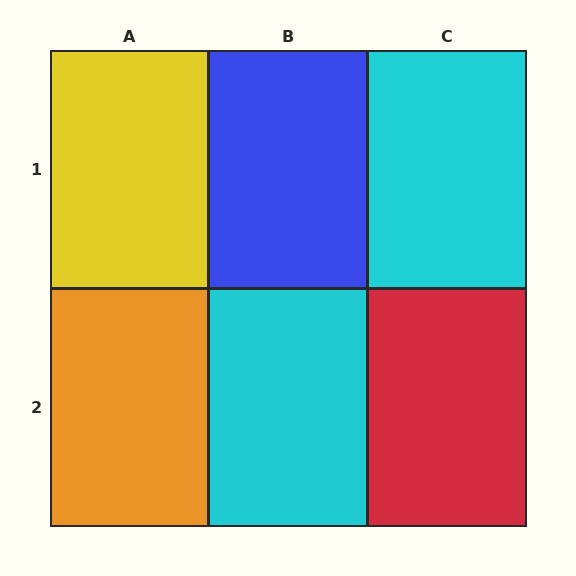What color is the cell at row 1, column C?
Cyan.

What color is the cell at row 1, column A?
Yellow.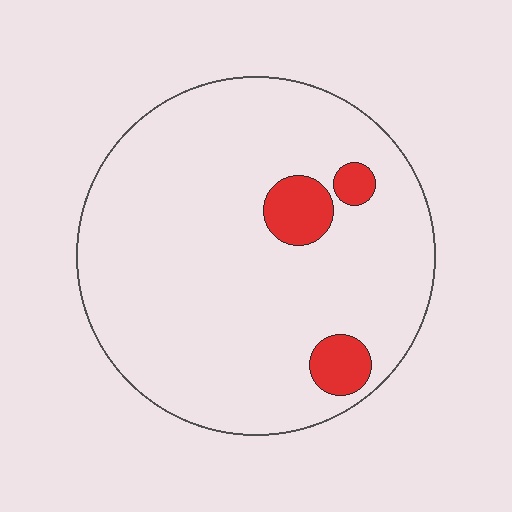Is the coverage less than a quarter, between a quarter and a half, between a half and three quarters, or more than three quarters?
Less than a quarter.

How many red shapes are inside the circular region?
3.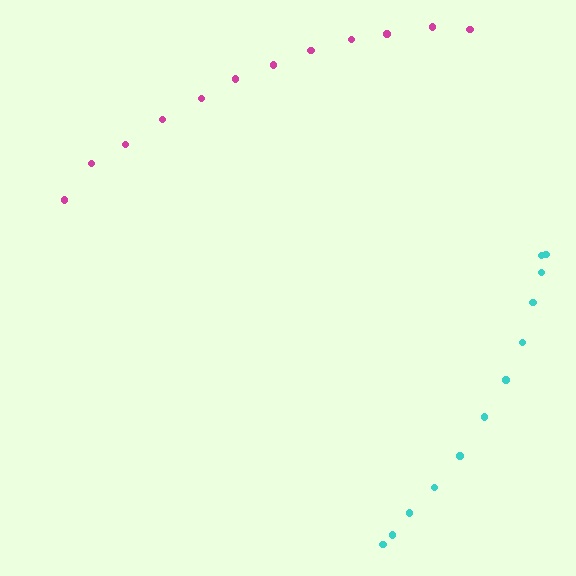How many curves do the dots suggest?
There are 2 distinct paths.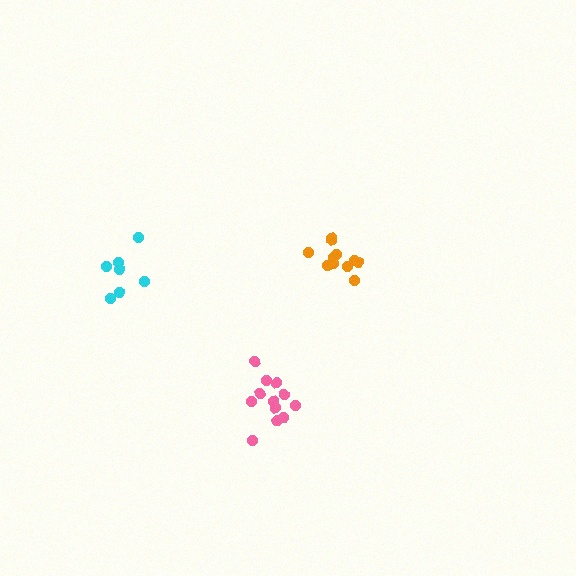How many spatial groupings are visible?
There are 3 spatial groupings.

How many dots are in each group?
Group 1: 11 dots, Group 2: 7 dots, Group 3: 12 dots (30 total).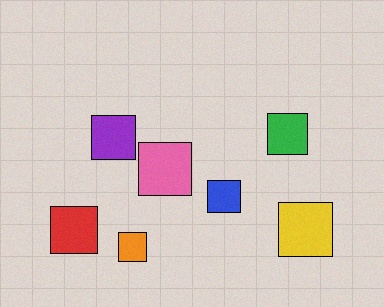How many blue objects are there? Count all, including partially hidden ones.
There is 1 blue object.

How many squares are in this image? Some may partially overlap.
There are 7 squares.